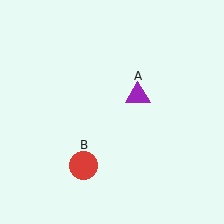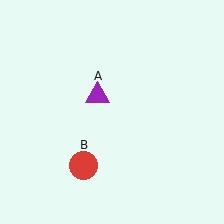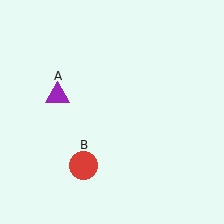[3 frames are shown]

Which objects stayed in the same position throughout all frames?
Red circle (object B) remained stationary.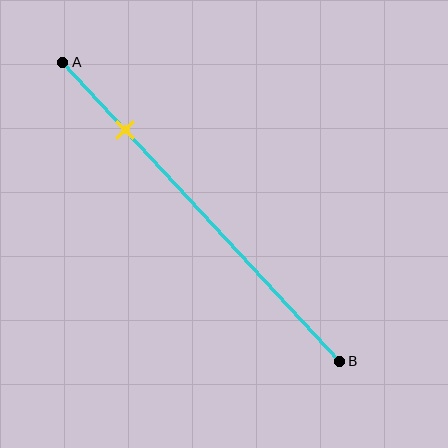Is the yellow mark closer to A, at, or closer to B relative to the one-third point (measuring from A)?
The yellow mark is closer to point A than the one-third point of segment AB.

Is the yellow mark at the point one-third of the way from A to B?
No, the mark is at about 25% from A, not at the 33% one-third point.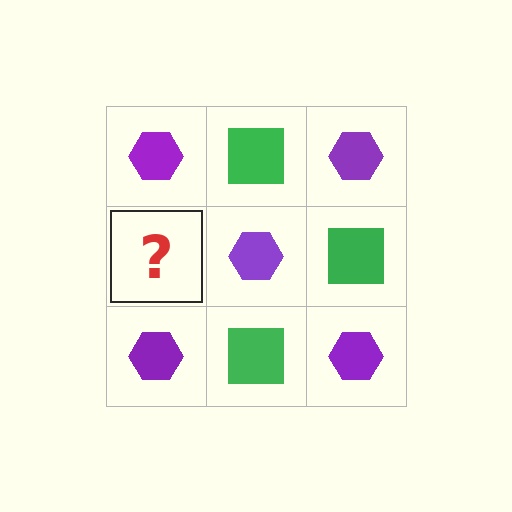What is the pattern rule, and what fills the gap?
The rule is that it alternates purple hexagon and green square in a checkerboard pattern. The gap should be filled with a green square.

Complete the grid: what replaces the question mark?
The question mark should be replaced with a green square.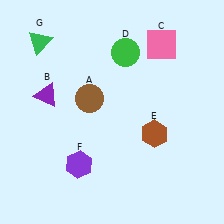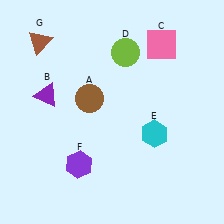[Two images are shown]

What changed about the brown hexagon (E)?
In Image 1, E is brown. In Image 2, it changed to cyan.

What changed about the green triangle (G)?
In Image 1, G is green. In Image 2, it changed to brown.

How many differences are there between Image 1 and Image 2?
There are 3 differences between the two images.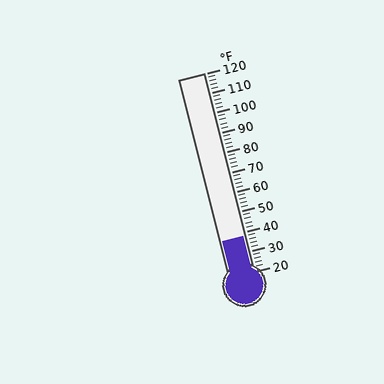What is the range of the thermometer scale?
The thermometer scale ranges from 20°F to 120°F.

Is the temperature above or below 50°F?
The temperature is below 50°F.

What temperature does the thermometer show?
The thermometer shows approximately 38°F.